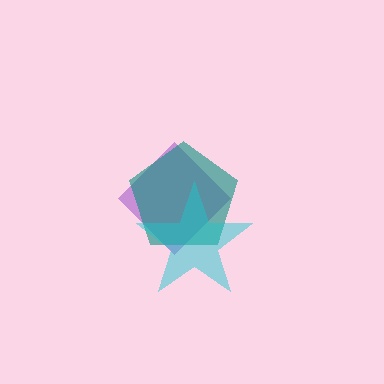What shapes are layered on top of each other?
The layered shapes are: a purple diamond, a teal pentagon, a cyan star.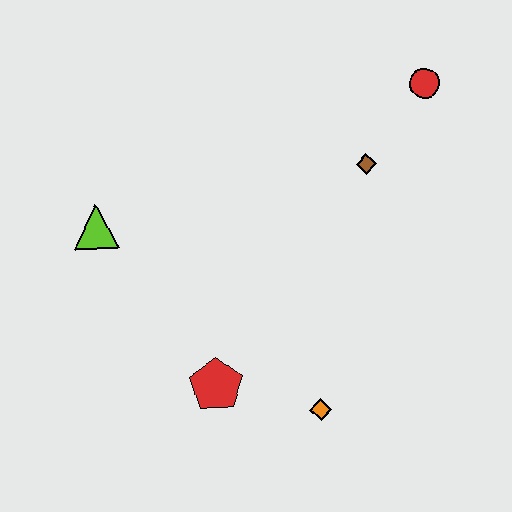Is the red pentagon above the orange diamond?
Yes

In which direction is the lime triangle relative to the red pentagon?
The lime triangle is above the red pentagon.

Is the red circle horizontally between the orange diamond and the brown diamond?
No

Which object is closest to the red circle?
The brown diamond is closest to the red circle.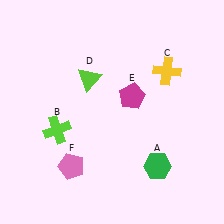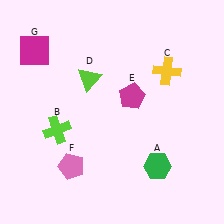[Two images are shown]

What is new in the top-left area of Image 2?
A magenta square (G) was added in the top-left area of Image 2.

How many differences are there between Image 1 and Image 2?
There is 1 difference between the two images.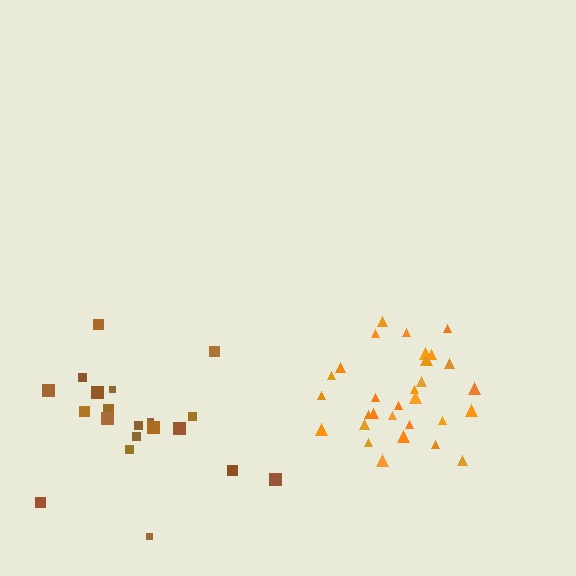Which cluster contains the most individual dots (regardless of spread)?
Orange (30).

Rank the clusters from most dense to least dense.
orange, brown.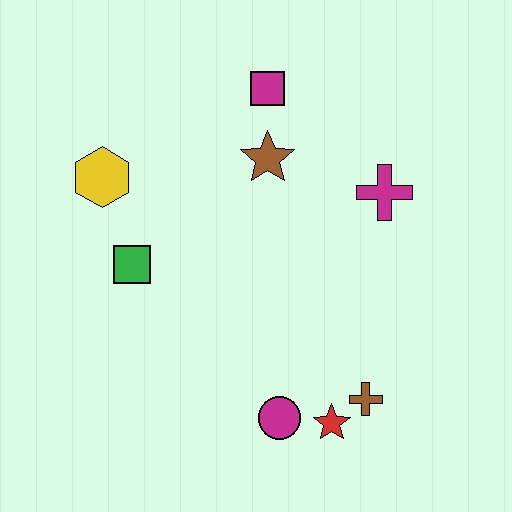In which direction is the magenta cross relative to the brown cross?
The magenta cross is above the brown cross.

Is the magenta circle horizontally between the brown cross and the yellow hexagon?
Yes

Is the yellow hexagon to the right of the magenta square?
No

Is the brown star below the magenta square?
Yes